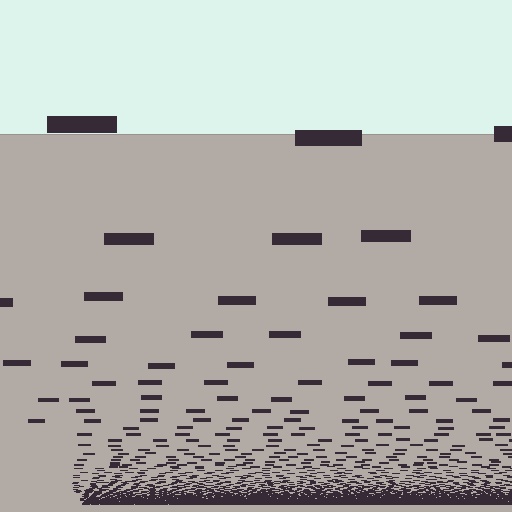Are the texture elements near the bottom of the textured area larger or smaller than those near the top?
Smaller. The gradient is inverted — elements near the bottom are smaller and denser.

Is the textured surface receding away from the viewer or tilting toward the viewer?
The surface appears to tilt toward the viewer. Texture elements get larger and sparser toward the top.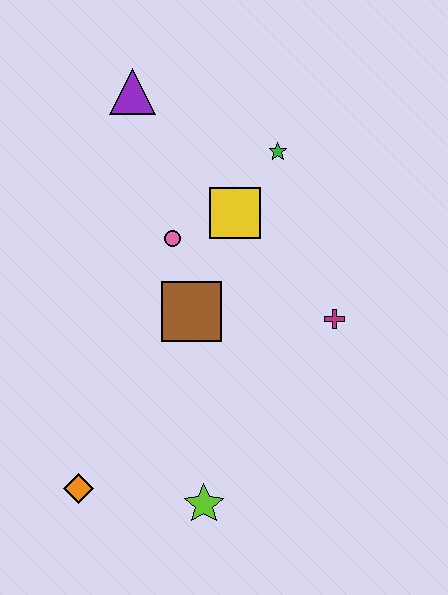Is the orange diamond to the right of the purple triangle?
No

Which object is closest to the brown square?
The pink circle is closest to the brown square.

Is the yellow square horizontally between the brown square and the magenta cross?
Yes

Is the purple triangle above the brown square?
Yes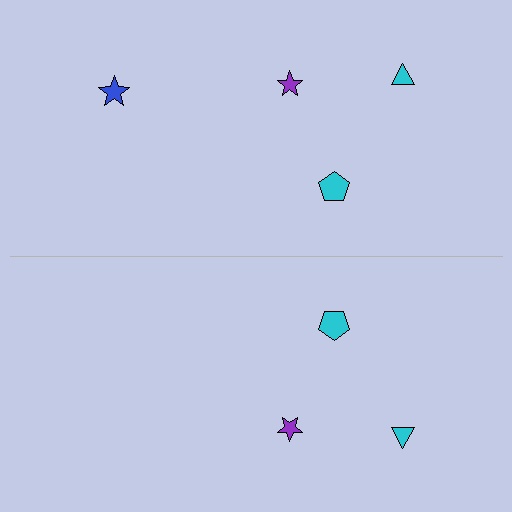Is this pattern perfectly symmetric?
No, the pattern is not perfectly symmetric. A blue star is missing from the bottom side.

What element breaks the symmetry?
A blue star is missing from the bottom side.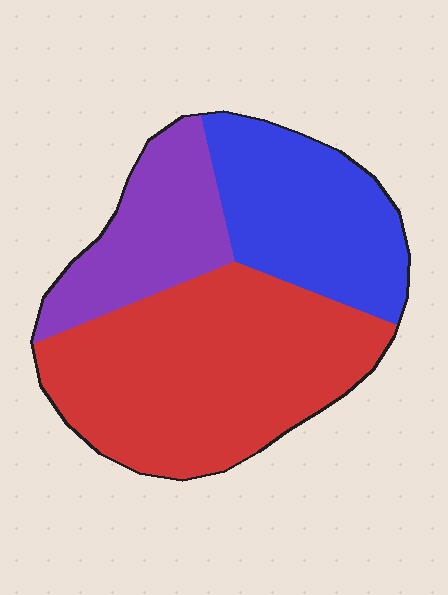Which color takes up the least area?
Purple, at roughly 20%.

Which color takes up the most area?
Red, at roughly 50%.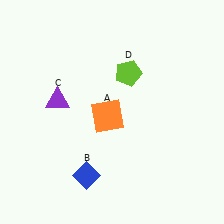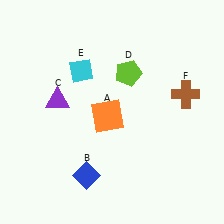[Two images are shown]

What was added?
A cyan diamond (E), a brown cross (F) were added in Image 2.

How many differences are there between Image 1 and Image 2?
There are 2 differences between the two images.